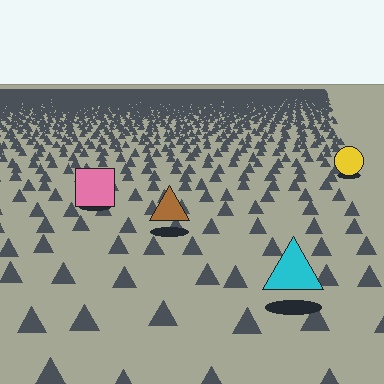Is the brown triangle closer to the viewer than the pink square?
Yes. The brown triangle is closer — you can tell from the texture gradient: the ground texture is coarser near it.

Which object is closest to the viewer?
The cyan triangle is closest. The texture marks near it are larger and more spread out.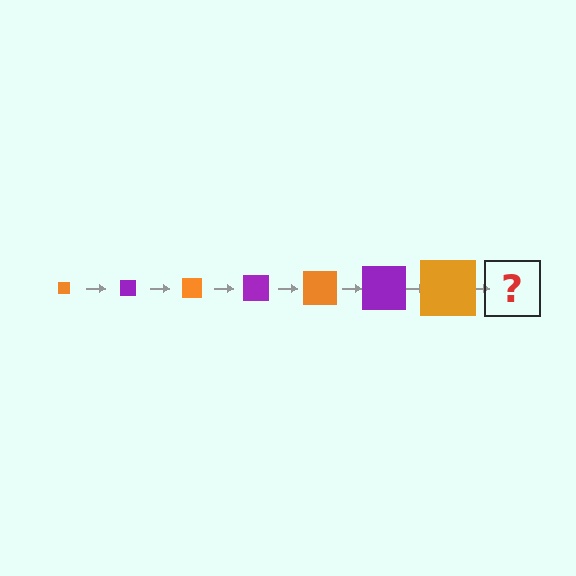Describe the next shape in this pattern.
It should be a purple square, larger than the previous one.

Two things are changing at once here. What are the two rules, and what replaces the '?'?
The two rules are that the square grows larger each step and the color cycles through orange and purple. The '?' should be a purple square, larger than the previous one.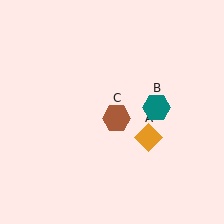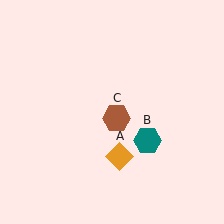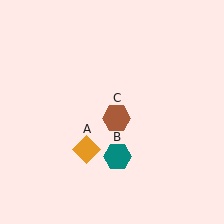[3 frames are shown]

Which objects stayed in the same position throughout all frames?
Brown hexagon (object C) remained stationary.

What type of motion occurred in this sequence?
The orange diamond (object A), teal hexagon (object B) rotated clockwise around the center of the scene.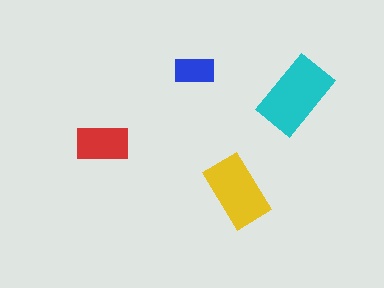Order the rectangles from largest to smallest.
the cyan one, the yellow one, the red one, the blue one.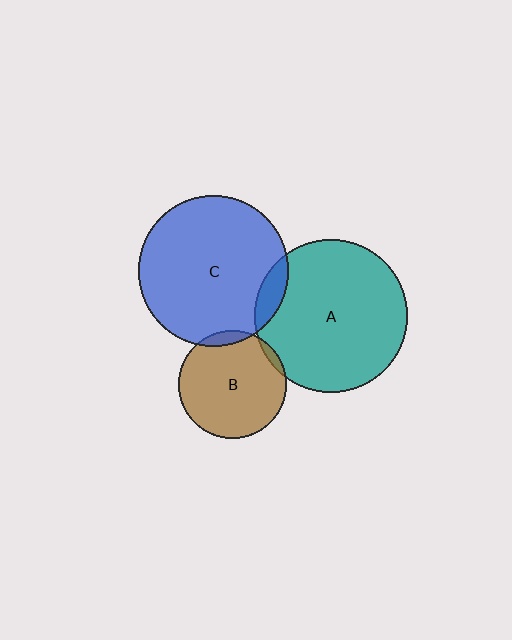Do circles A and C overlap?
Yes.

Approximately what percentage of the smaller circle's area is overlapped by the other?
Approximately 10%.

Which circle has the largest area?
Circle A (teal).